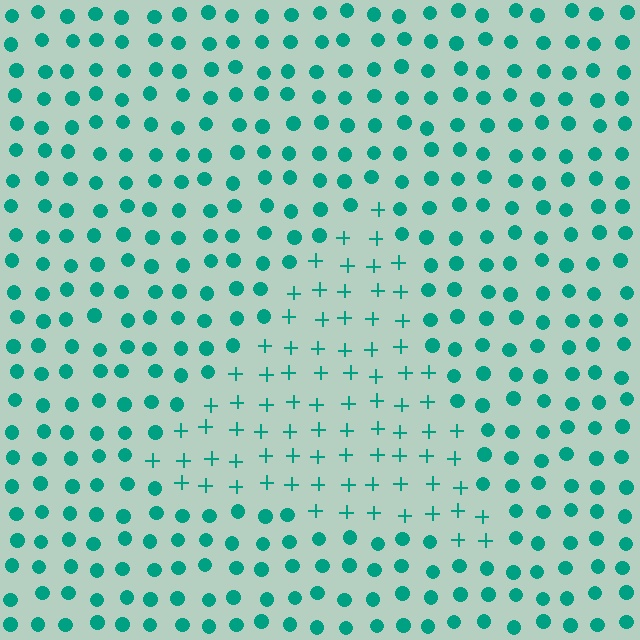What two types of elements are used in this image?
The image uses plus signs inside the triangle region and circles outside it.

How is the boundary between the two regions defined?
The boundary is defined by a change in element shape: plus signs inside vs. circles outside. All elements share the same color and spacing.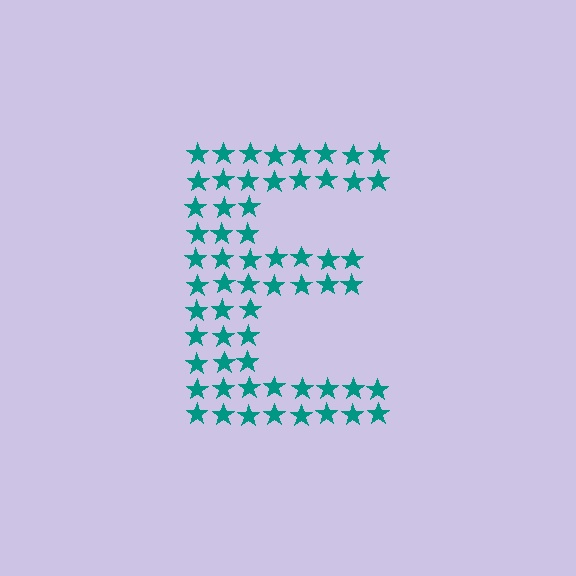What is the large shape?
The large shape is the letter E.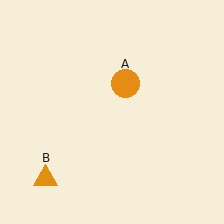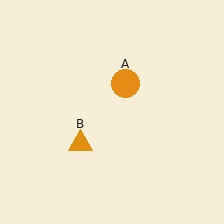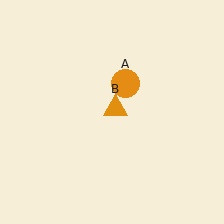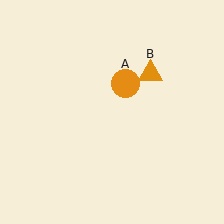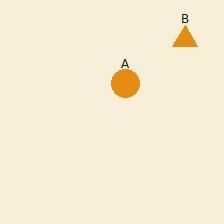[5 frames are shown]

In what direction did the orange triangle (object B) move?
The orange triangle (object B) moved up and to the right.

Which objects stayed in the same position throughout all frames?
Orange circle (object A) remained stationary.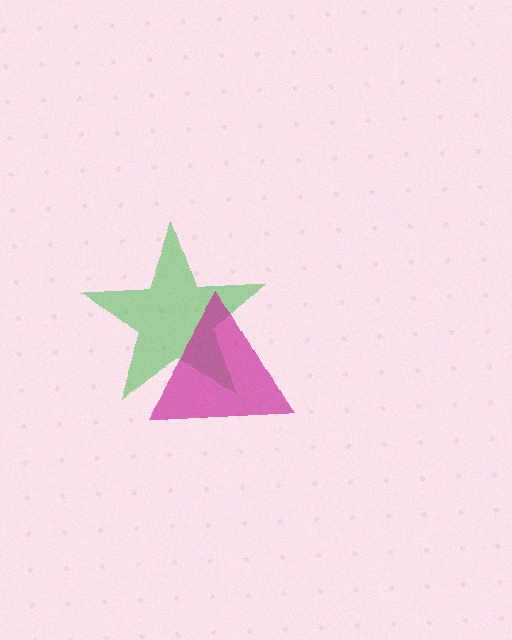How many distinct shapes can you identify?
There are 2 distinct shapes: a green star, a magenta triangle.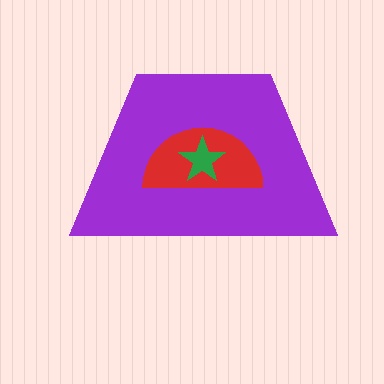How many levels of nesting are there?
3.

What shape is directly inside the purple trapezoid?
The red semicircle.